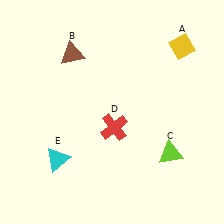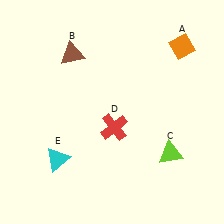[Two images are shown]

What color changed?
The diamond (A) changed from yellow in Image 1 to orange in Image 2.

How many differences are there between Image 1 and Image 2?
There is 1 difference between the two images.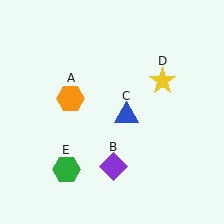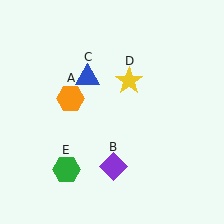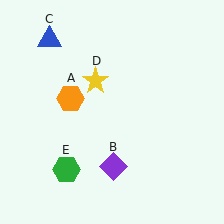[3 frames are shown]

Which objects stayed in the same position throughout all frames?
Orange hexagon (object A) and purple diamond (object B) and green hexagon (object E) remained stationary.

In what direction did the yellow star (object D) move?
The yellow star (object D) moved left.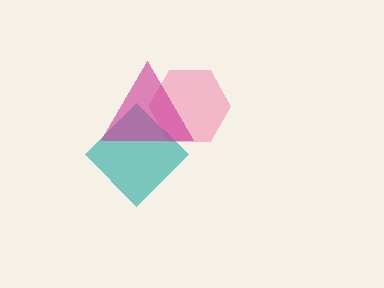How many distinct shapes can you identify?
There are 3 distinct shapes: a pink hexagon, a teal diamond, a magenta triangle.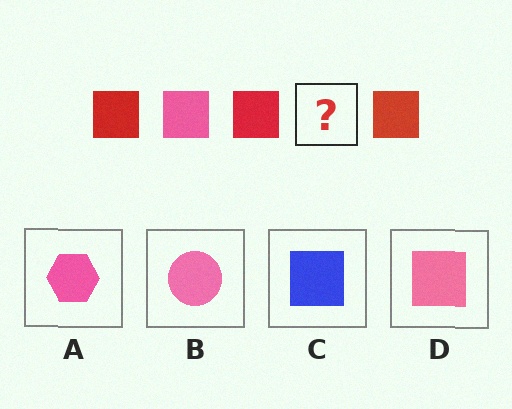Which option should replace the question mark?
Option D.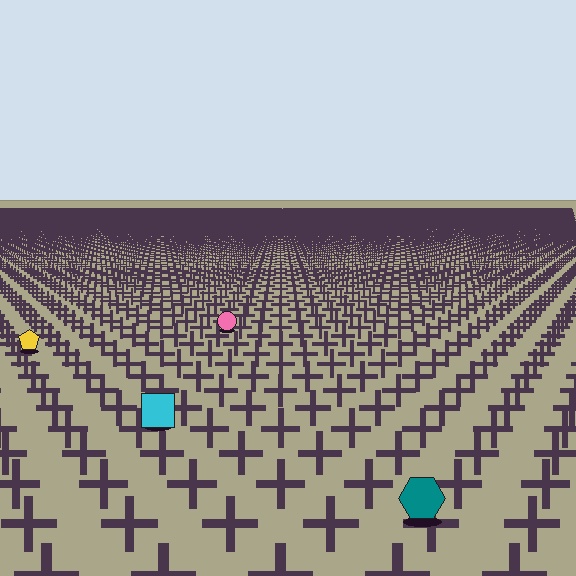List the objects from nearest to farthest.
From nearest to farthest: the teal hexagon, the cyan square, the yellow pentagon, the pink circle.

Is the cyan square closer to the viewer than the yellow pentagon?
Yes. The cyan square is closer — you can tell from the texture gradient: the ground texture is coarser near it.